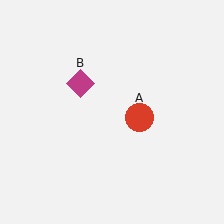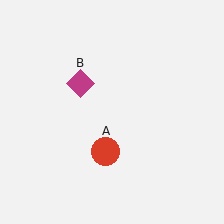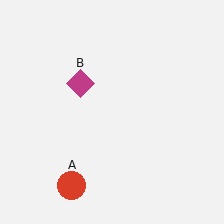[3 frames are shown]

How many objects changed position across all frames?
1 object changed position: red circle (object A).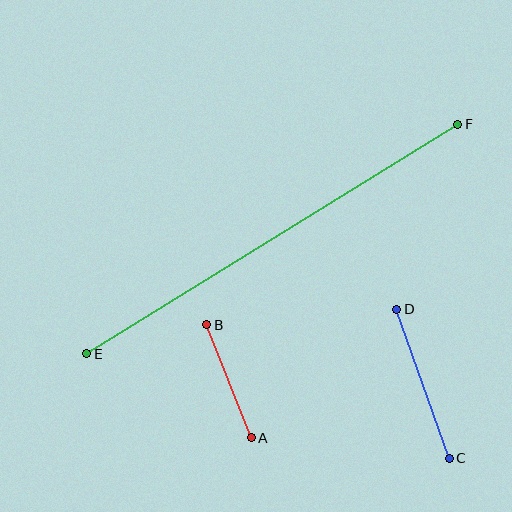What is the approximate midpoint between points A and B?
The midpoint is at approximately (229, 381) pixels.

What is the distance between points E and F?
The distance is approximately 436 pixels.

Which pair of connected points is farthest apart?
Points E and F are farthest apart.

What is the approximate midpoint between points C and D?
The midpoint is at approximately (423, 384) pixels.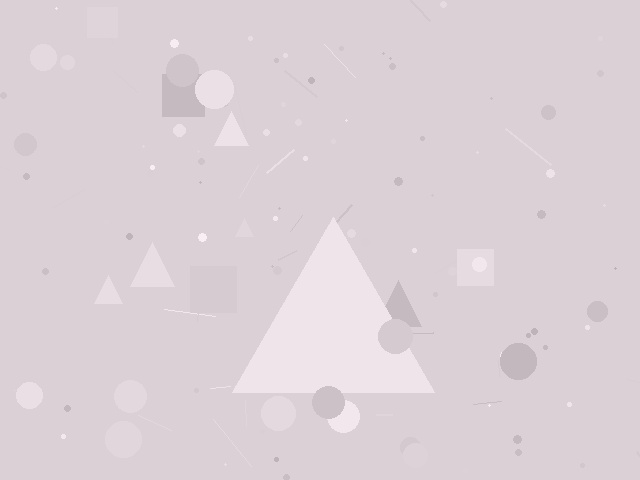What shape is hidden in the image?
A triangle is hidden in the image.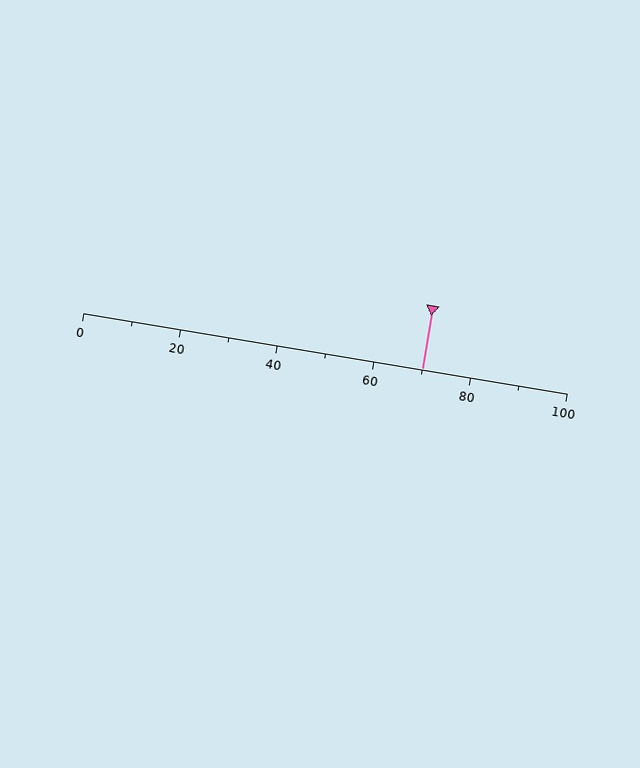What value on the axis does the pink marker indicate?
The marker indicates approximately 70.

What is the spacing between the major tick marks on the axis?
The major ticks are spaced 20 apart.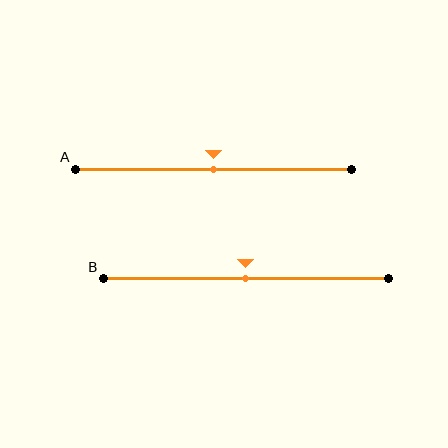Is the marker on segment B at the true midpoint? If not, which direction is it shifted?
Yes, the marker on segment B is at the true midpoint.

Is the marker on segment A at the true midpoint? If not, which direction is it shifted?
Yes, the marker on segment A is at the true midpoint.